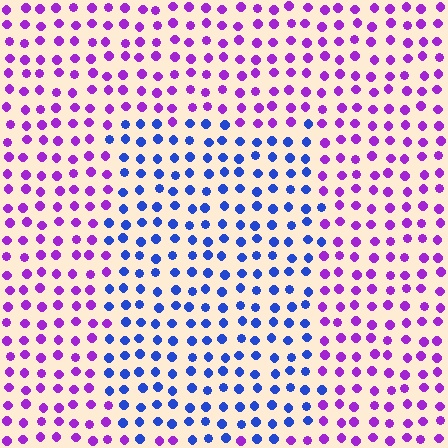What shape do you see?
I see a rectangle.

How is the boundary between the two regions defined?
The boundary is defined purely by a slight shift in hue (about 56 degrees). Spacing, size, and orientation are identical on both sides.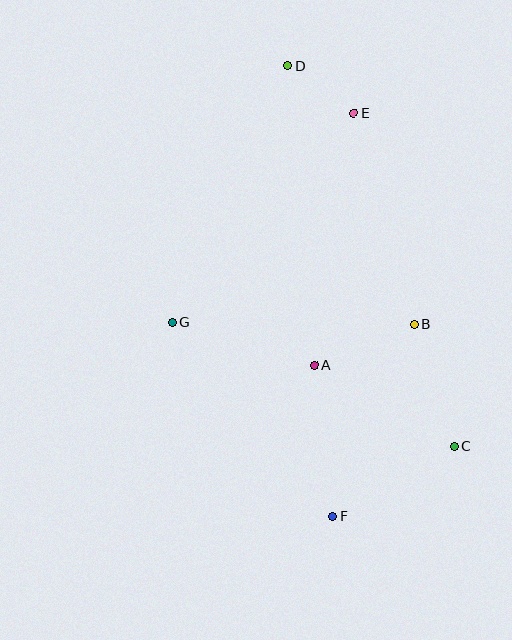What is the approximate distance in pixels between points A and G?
The distance between A and G is approximately 148 pixels.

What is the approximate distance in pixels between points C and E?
The distance between C and E is approximately 348 pixels.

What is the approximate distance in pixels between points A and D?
The distance between A and D is approximately 301 pixels.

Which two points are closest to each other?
Points D and E are closest to each other.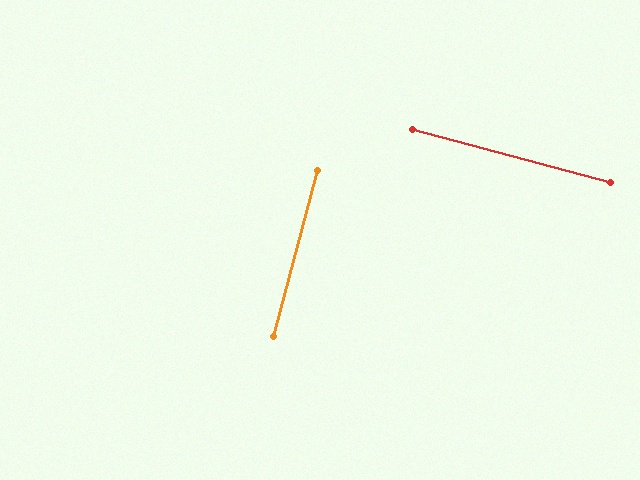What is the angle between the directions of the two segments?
Approximately 90 degrees.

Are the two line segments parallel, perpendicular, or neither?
Perpendicular — they meet at approximately 90°.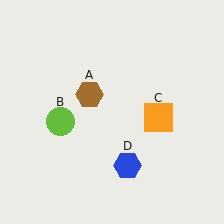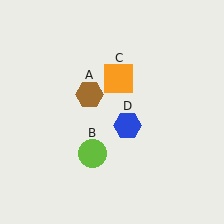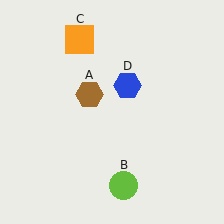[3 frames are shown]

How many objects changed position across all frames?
3 objects changed position: lime circle (object B), orange square (object C), blue hexagon (object D).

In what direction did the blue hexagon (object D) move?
The blue hexagon (object D) moved up.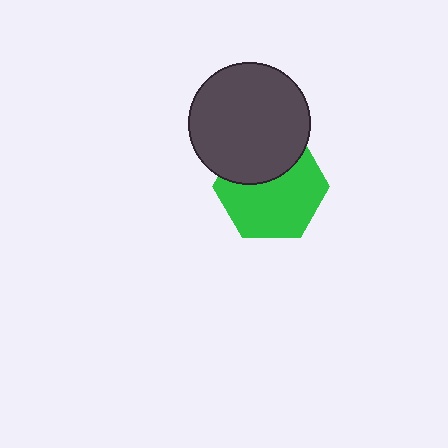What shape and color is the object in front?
The object in front is a dark gray circle.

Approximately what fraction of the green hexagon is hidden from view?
Roughly 35% of the green hexagon is hidden behind the dark gray circle.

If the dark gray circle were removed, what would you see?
You would see the complete green hexagon.